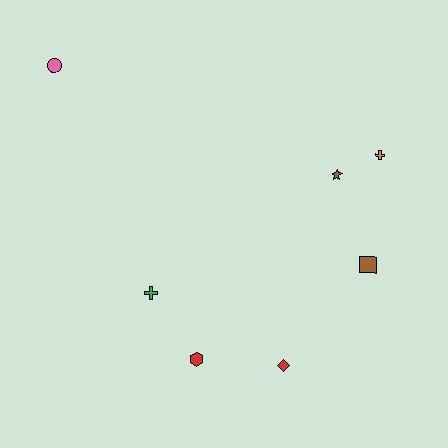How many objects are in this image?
There are 7 objects.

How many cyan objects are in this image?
There are no cyan objects.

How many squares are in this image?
There is 1 square.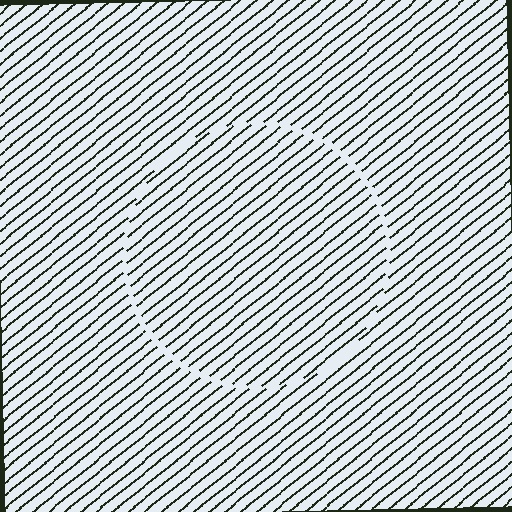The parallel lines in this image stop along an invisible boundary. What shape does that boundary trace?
An illusory circle. The interior of the shape contains the same grating, shifted by half a period — the contour is defined by the phase discontinuity where line-ends from the inner and outer gratings abut.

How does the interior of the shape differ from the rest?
The interior of the shape contains the same grating, shifted by half a period — the contour is defined by the phase discontinuity where line-ends from the inner and outer gratings abut.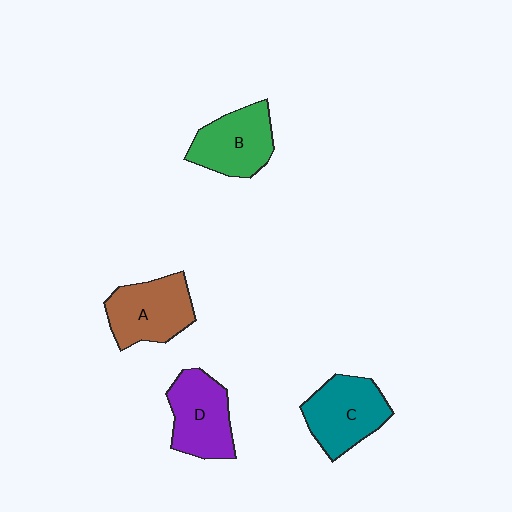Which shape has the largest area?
Shape C (teal).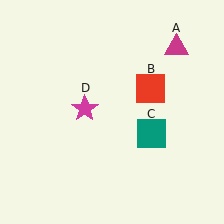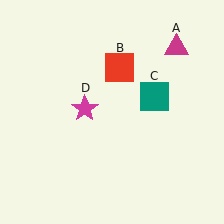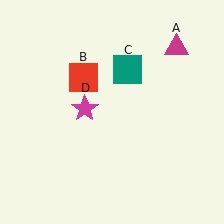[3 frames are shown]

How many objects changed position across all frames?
2 objects changed position: red square (object B), teal square (object C).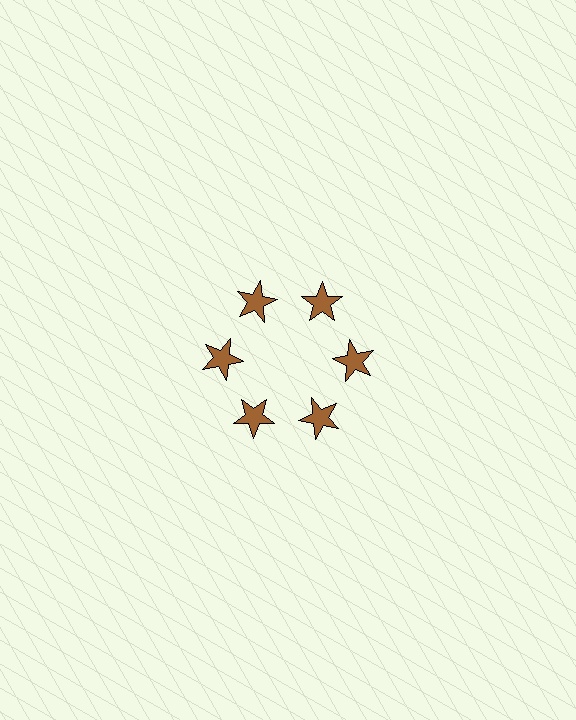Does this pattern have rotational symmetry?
Yes, this pattern has 6-fold rotational symmetry. It looks the same after rotating 60 degrees around the center.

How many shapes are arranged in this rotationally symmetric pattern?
There are 6 shapes, arranged in 6 groups of 1.